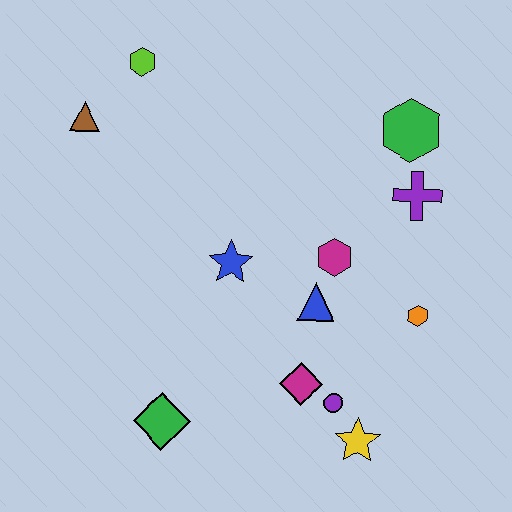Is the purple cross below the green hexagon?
Yes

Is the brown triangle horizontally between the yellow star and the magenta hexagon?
No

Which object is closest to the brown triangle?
The lime hexagon is closest to the brown triangle.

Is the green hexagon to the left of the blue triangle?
No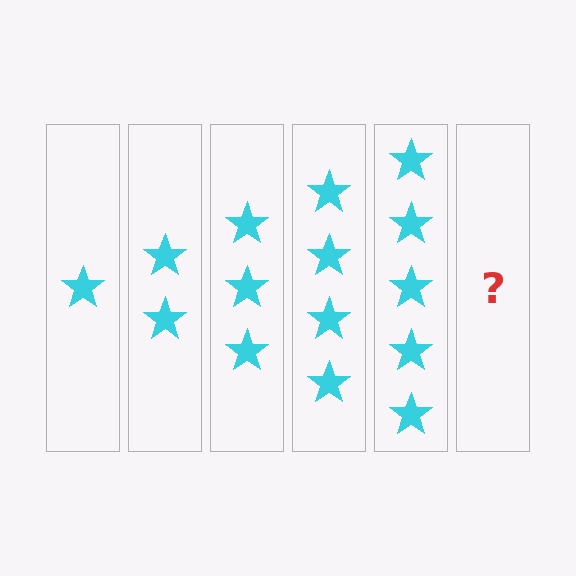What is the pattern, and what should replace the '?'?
The pattern is that each step adds one more star. The '?' should be 6 stars.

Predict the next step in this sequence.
The next step is 6 stars.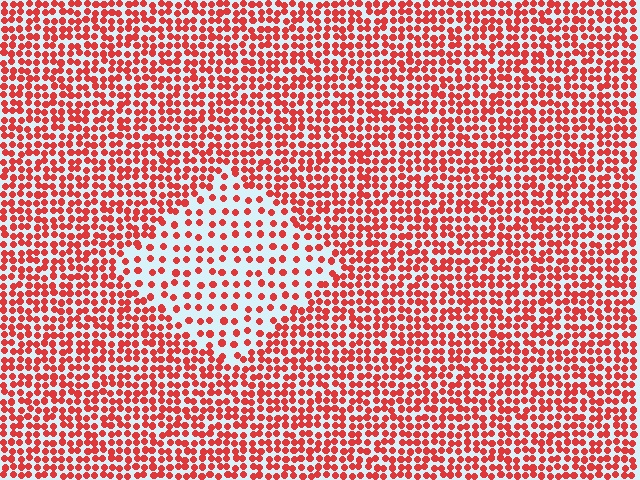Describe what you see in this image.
The image contains small red elements arranged at two different densities. A diamond-shaped region is visible where the elements are less densely packed than the surrounding area.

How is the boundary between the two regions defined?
The boundary is defined by a change in element density (approximately 2.1x ratio). All elements are the same color, size, and shape.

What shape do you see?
I see a diamond.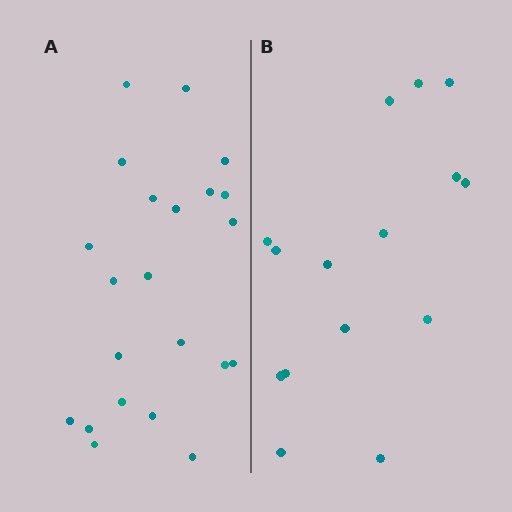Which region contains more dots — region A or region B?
Region A (the left region) has more dots.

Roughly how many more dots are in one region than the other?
Region A has roughly 8 or so more dots than region B.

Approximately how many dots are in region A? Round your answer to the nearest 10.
About 20 dots. (The exact count is 22, which rounds to 20.)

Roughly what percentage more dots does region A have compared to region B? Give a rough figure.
About 45% more.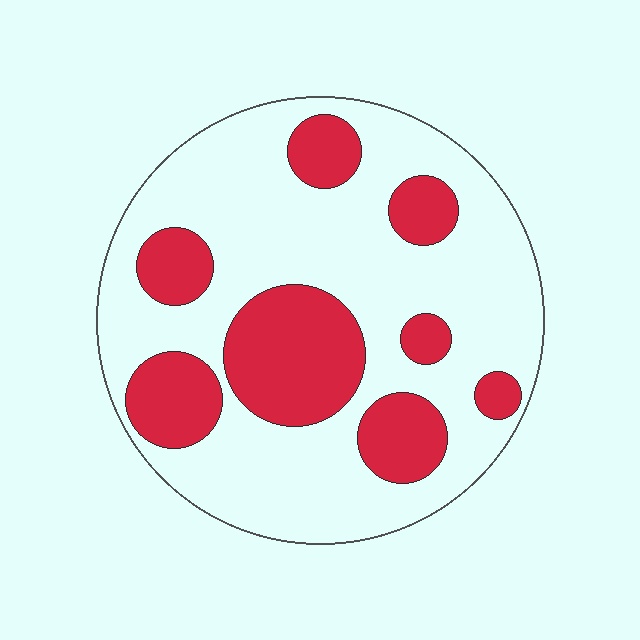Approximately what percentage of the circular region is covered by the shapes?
Approximately 30%.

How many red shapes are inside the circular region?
8.